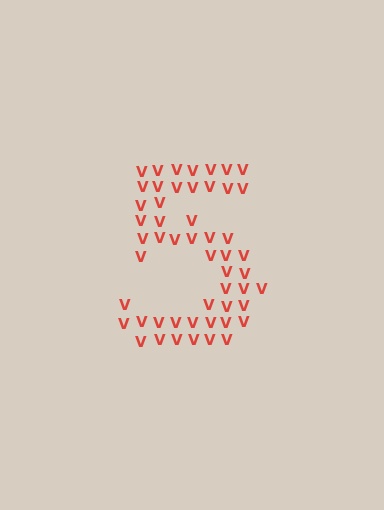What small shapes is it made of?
It is made of small letter V's.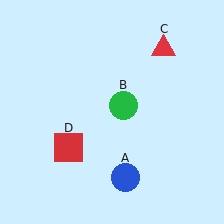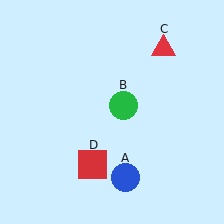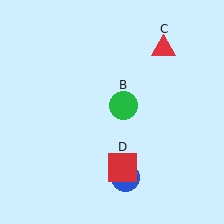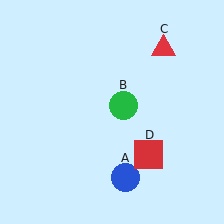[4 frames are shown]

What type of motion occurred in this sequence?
The red square (object D) rotated counterclockwise around the center of the scene.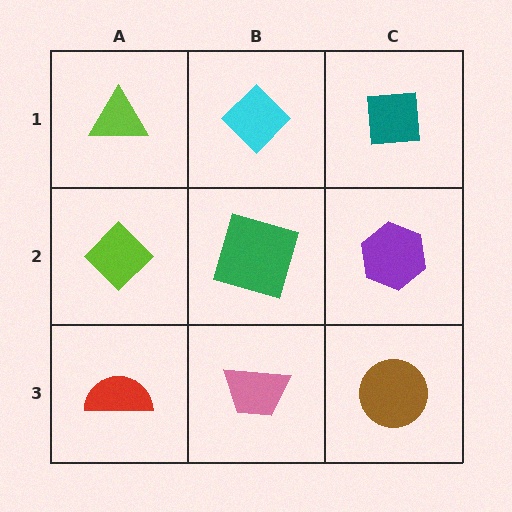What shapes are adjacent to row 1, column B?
A green square (row 2, column B), a lime triangle (row 1, column A), a teal square (row 1, column C).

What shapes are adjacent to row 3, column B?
A green square (row 2, column B), a red semicircle (row 3, column A), a brown circle (row 3, column C).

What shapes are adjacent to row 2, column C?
A teal square (row 1, column C), a brown circle (row 3, column C), a green square (row 2, column B).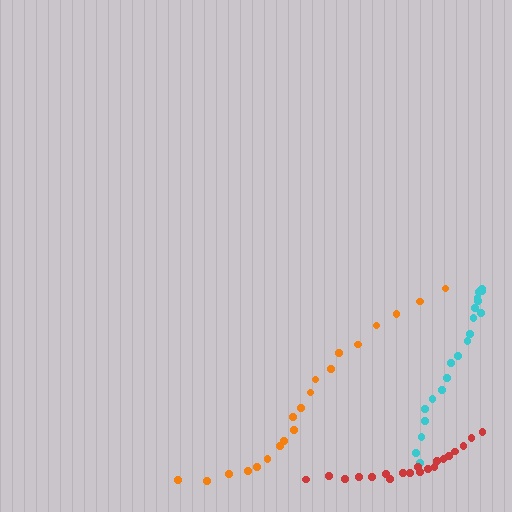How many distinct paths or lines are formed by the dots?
There are 3 distinct paths.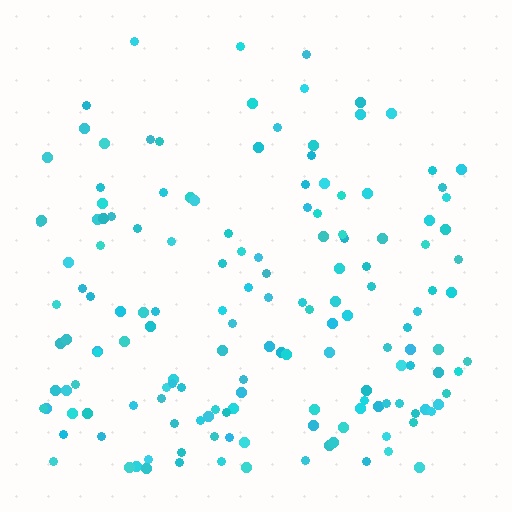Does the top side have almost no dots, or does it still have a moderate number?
Still a moderate number, just noticeably fewer than the bottom.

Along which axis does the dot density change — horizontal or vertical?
Vertical.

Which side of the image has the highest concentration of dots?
The bottom.